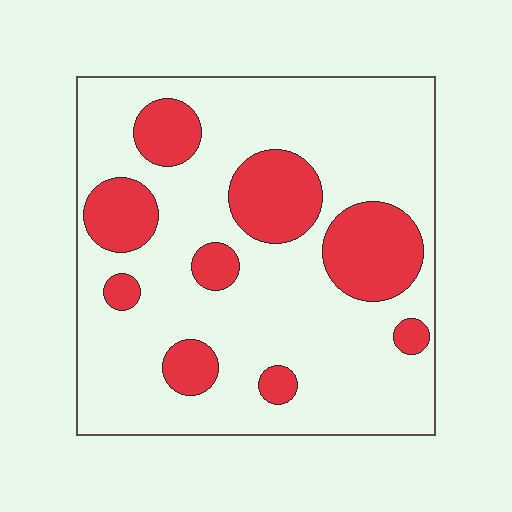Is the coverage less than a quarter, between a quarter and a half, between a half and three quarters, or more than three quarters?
Less than a quarter.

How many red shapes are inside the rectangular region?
9.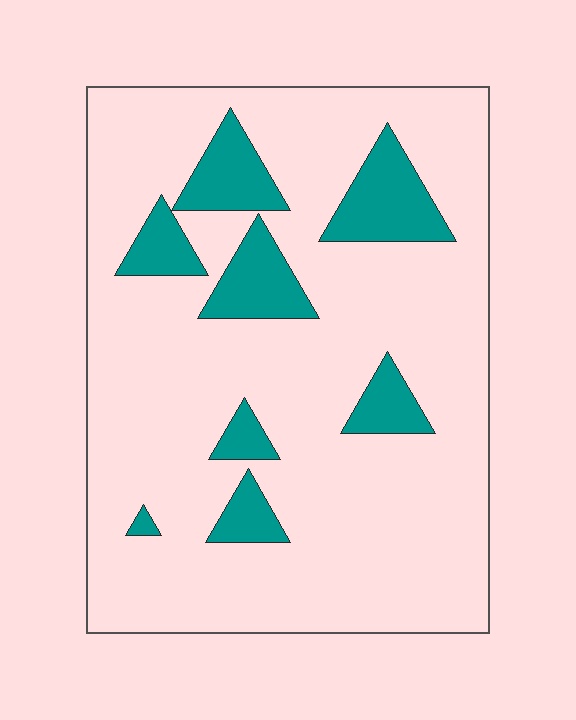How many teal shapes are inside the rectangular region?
8.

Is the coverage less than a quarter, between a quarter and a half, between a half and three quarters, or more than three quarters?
Less than a quarter.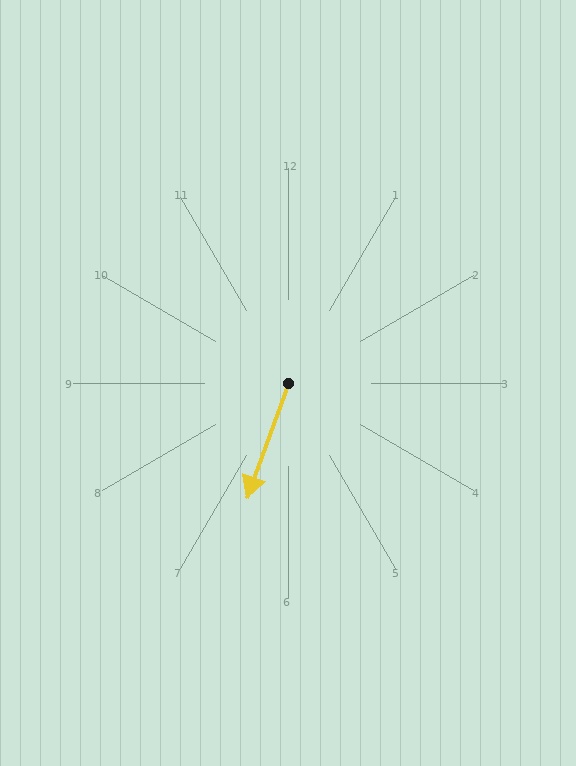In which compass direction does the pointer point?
South.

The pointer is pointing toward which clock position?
Roughly 7 o'clock.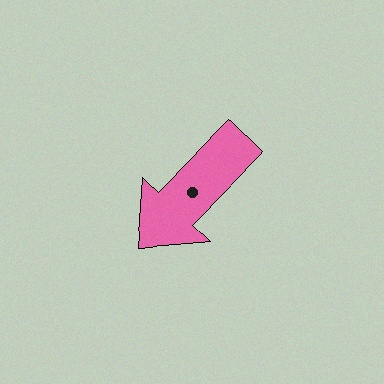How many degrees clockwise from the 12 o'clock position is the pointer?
Approximately 224 degrees.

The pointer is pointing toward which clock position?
Roughly 7 o'clock.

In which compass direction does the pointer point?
Southwest.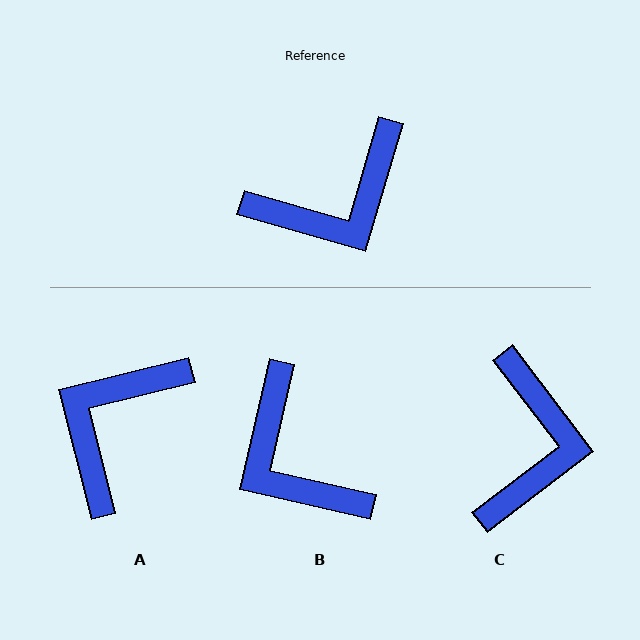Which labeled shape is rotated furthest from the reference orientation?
A, about 150 degrees away.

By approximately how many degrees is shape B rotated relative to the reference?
Approximately 87 degrees clockwise.